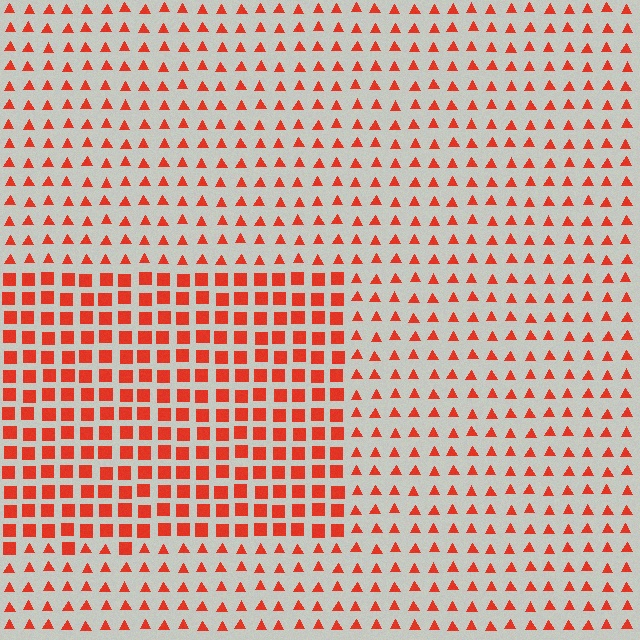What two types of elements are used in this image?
The image uses squares inside the rectangle region and triangles outside it.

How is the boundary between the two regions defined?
The boundary is defined by a change in element shape: squares inside vs. triangles outside. All elements share the same color and spacing.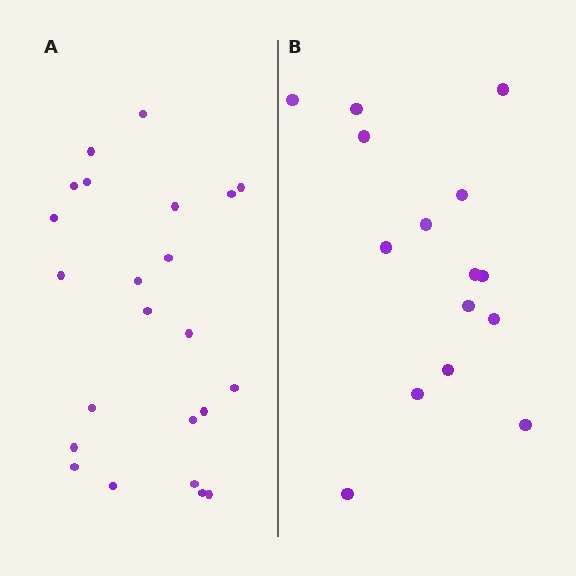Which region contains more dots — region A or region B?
Region A (the left region) has more dots.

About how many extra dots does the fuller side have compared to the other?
Region A has roughly 8 or so more dots than region B.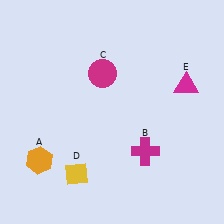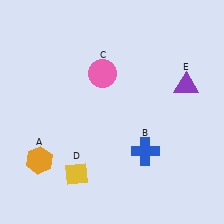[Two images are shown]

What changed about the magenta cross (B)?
In Image 1, B is magenta. In Image 2, it changed to blue.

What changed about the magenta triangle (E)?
In Image 1, E is magenta. In Image 2, it changed to purple.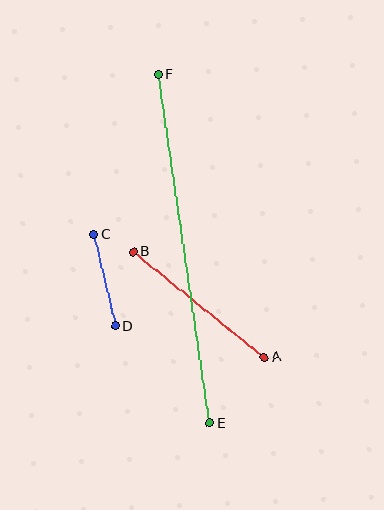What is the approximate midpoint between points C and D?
The midpoint is at approximately (104, 280) pixels.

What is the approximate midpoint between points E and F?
The midpoint is at approximately (184, 249) pixels.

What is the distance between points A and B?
The distance is approximately 168 pixels.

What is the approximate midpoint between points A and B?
The midpoint is at approximately (199, 305) pixels.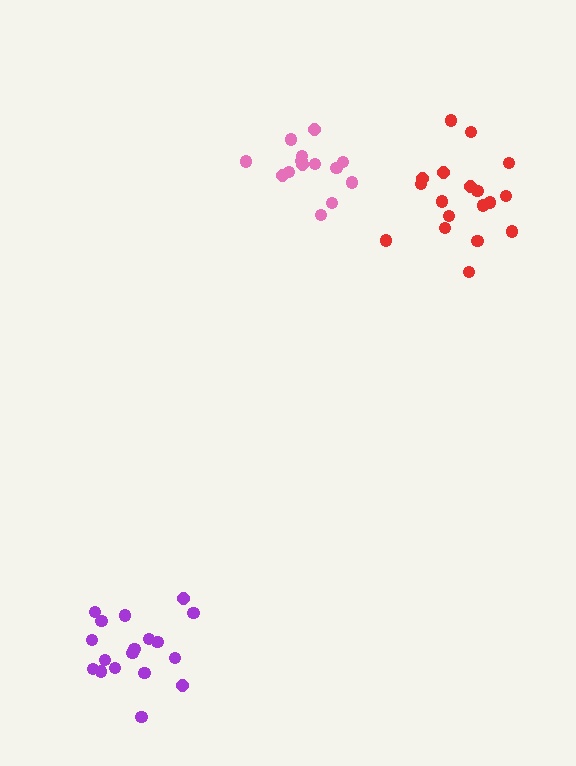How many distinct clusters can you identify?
There are 3 distinct clusters.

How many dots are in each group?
Group 1: 14 dots, Group 2: 18 dots, Group 3: 18 dots (50 total).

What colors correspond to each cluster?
The clusters are colored: pink, purple, red.